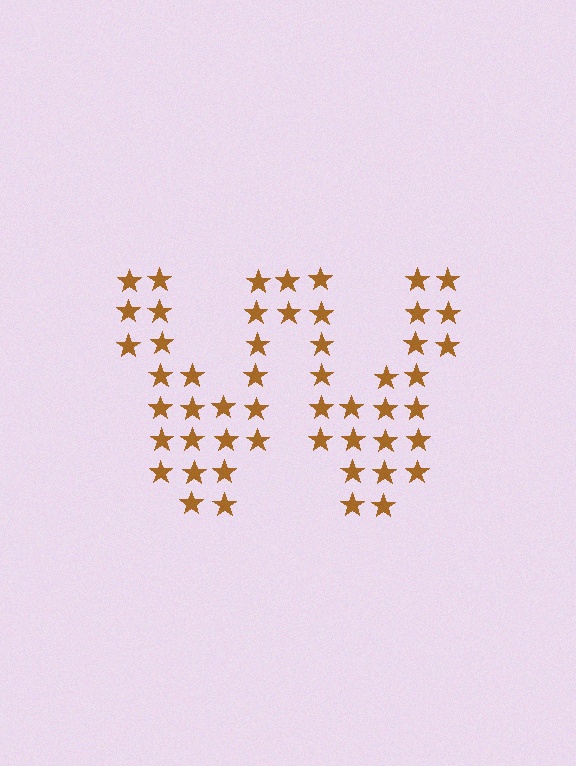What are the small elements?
The small elements are stars.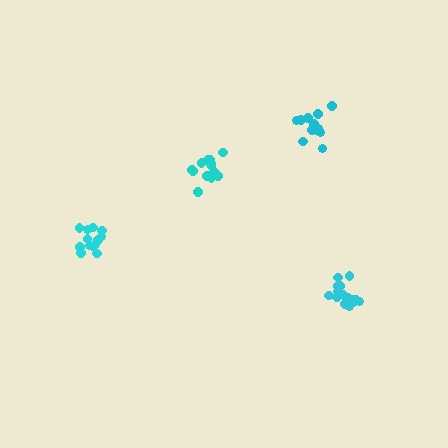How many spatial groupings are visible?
There are 4 spatial groupings.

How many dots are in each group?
Group 1: 17 dots, Group 2: 13 dots, Group 3: 12 dots, Group 4: 14 dots (56 total).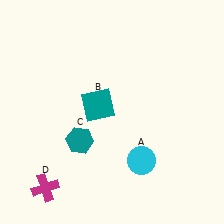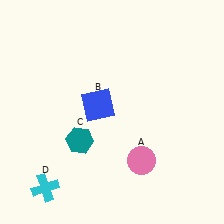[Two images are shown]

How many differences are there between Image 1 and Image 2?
There are 3 differences between the two images.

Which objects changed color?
A changed from cyan to pink. B changed from teal to blue. D changed from magenta to cyan.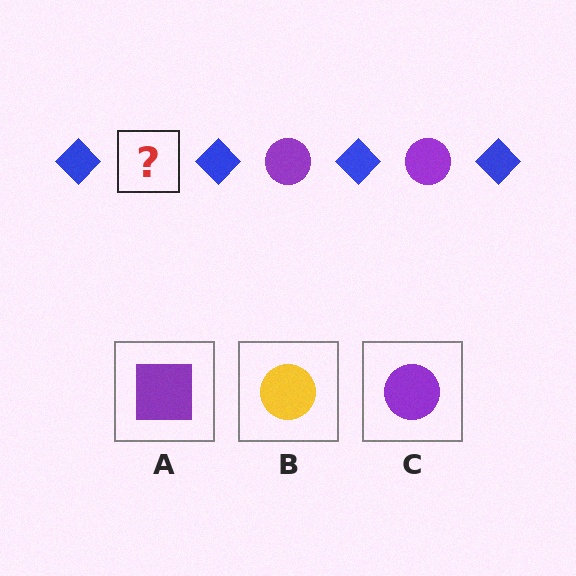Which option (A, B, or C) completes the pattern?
C.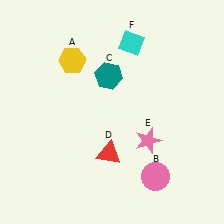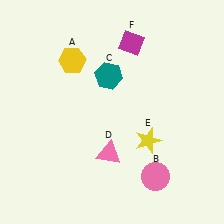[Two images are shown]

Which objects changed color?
D changed from red to pink. E changed from pink to yellow. F changed from cyan to magenta.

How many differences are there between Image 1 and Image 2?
There are 3 differences between the two images.